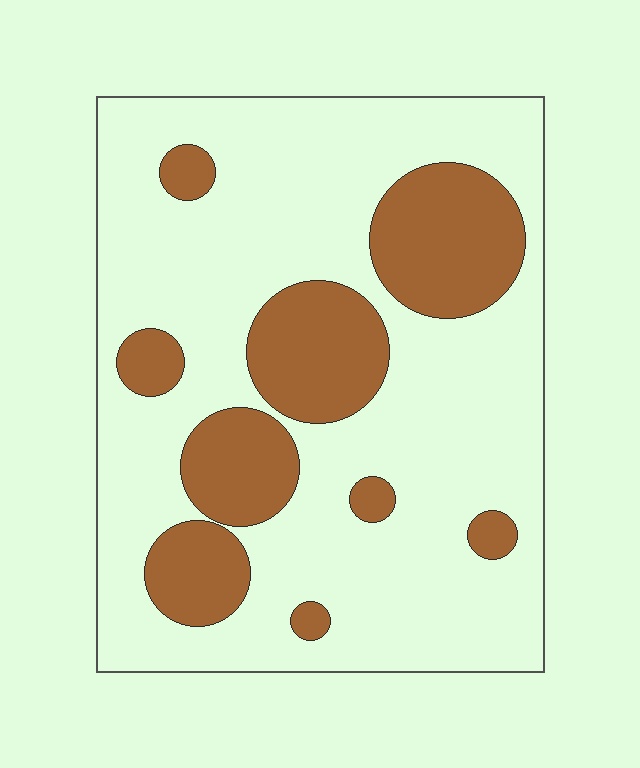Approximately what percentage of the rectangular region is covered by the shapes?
Approximately 25%.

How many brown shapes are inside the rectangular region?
9.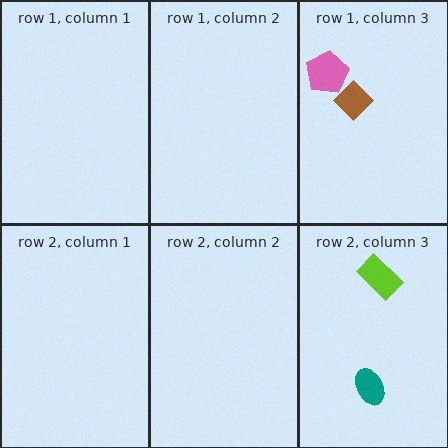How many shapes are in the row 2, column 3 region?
2.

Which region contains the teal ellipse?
The row 2, column 3 region.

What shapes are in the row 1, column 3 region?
The brown diamond, the pink pentagon.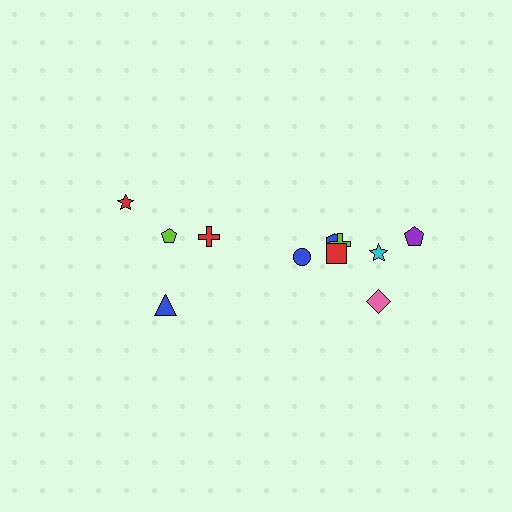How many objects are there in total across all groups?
There are 11 objects.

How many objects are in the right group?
There are 7 objects.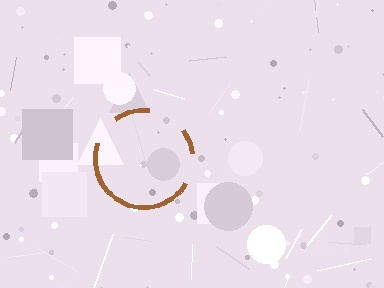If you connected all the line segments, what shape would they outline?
They would outline a circle.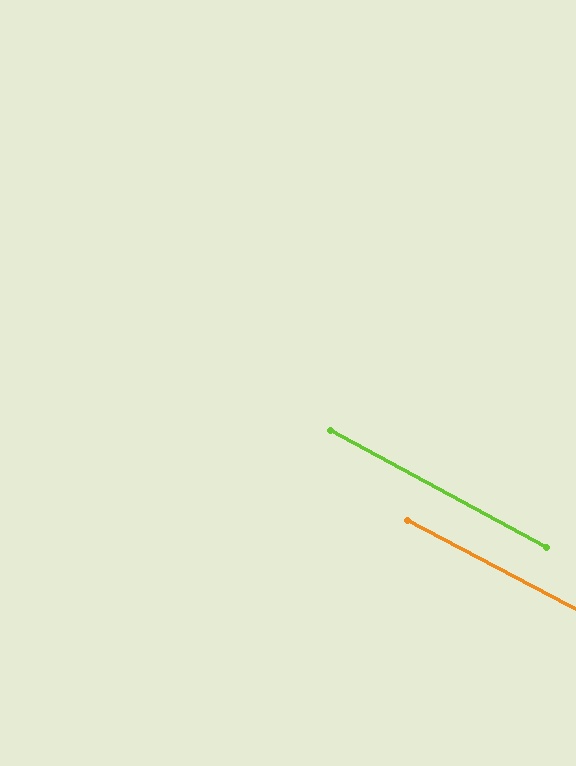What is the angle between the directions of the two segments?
Approximately 0 degrees.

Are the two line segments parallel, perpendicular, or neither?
Parallel — their directions differ by only 0.4°.